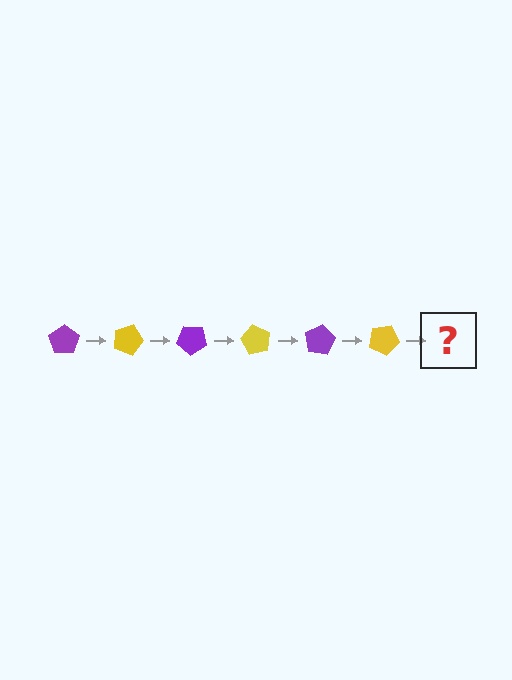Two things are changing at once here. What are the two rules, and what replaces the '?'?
The two rules are that it rotates 20 degrees each step and the color cycles through purple and yellow. The '?' should be a purple pentagon, rotated 120 degrees from the start.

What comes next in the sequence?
The next element should be a purple pentagon, rotated 120 degrees from the start.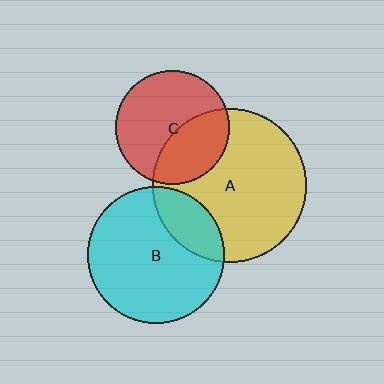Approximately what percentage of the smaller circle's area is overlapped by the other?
Approximately 40%.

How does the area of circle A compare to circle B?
Approximately 1.3 times.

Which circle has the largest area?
Circle A (yellow).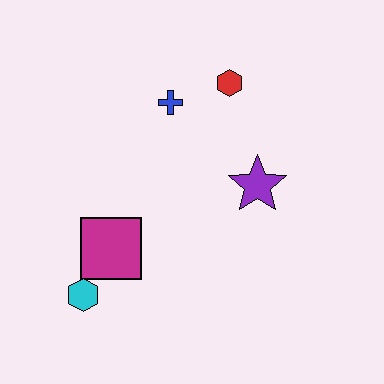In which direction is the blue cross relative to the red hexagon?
The blue cross is to the left of the red hexagon.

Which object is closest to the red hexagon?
The blue cross is closest to the red hexagon.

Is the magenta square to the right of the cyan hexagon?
Yes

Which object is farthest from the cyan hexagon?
The red hexagon is farthest from the cyan hexagon.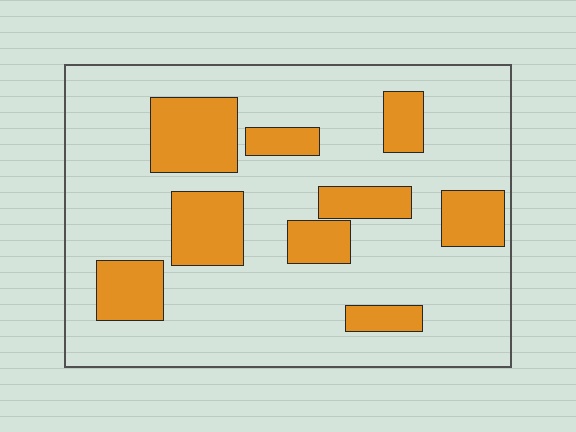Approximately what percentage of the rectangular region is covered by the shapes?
Approximately 25%.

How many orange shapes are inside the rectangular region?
9.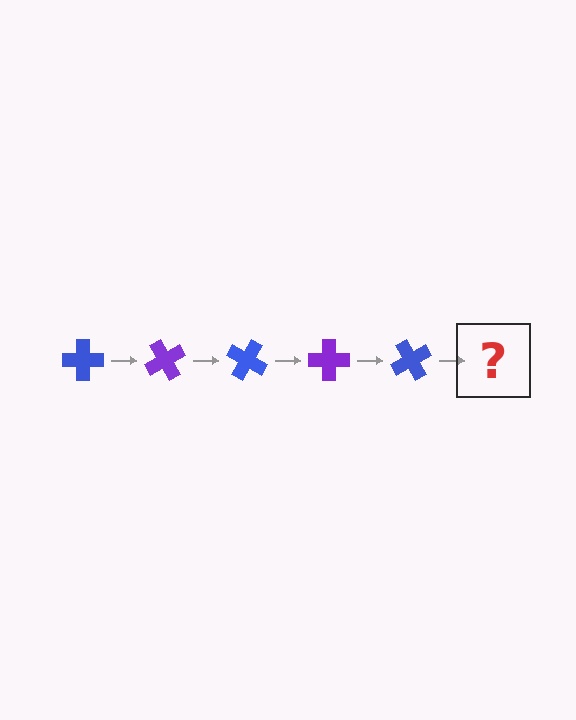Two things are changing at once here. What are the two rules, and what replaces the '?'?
The two rules are that it rotates 60 degrees each step and the color cycles through blue and purple. The '?' should be a purple cross, rotated 300 degrees from the start.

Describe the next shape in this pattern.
It should be a purple cross, rotated 300 degrees from the start.